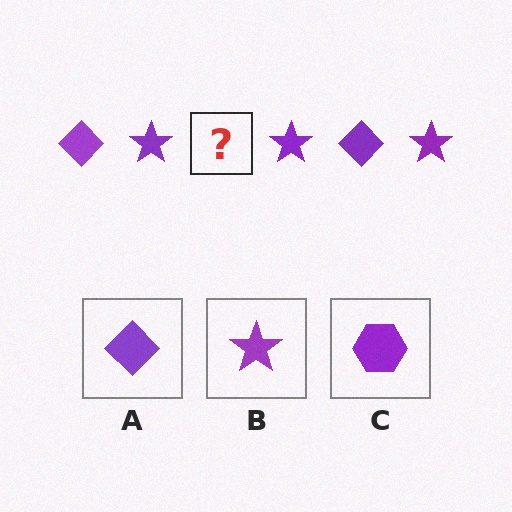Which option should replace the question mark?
Option A.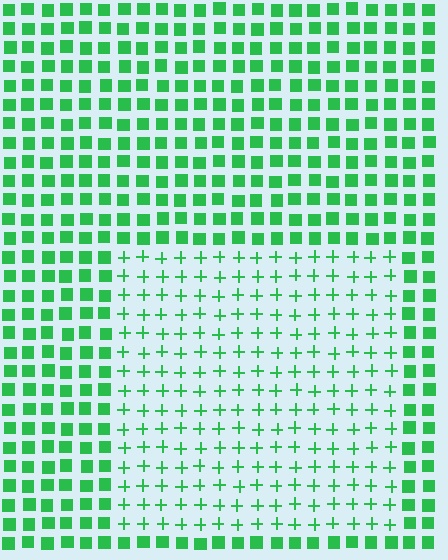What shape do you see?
I see a rectangle.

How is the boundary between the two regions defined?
The boundary is defined by a change in element shape: plus signs inside vs. squares outside. All elements share the same color and spacing.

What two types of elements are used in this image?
The image uses plus signs inside the rectangle region and squares outside it.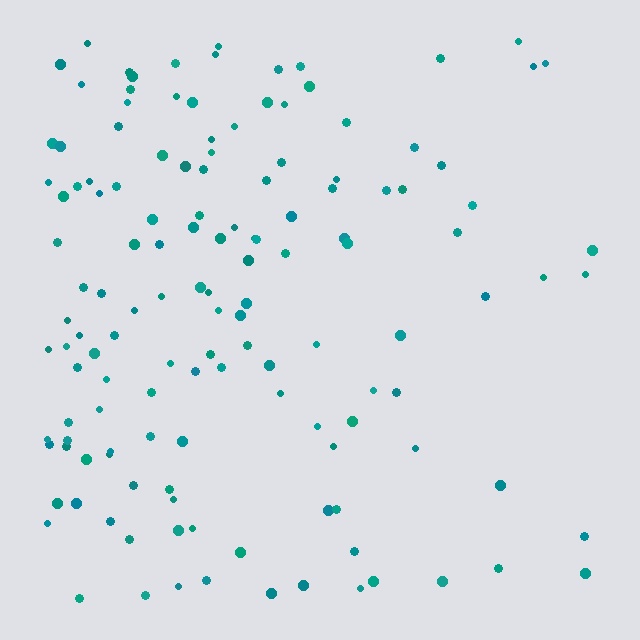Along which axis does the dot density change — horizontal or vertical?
Horizontal.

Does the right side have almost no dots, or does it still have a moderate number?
Still a moderate number, just noticeably fewer than the left.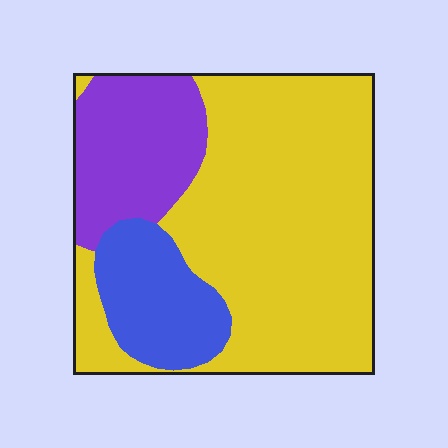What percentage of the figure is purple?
Purple takes up about one fifth (1/5) of the figure.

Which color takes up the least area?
Blue, at roughly 15%.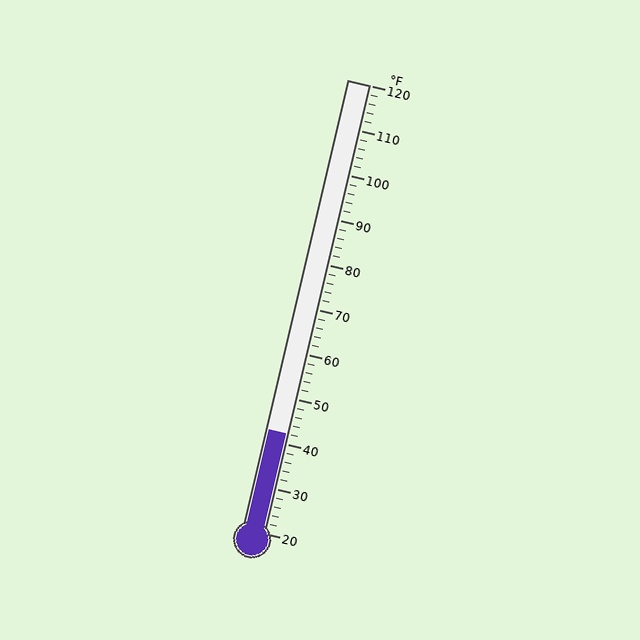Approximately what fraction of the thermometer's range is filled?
The thermometer is filled to approximately 20% of its range.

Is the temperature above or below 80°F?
The temperature is below 80°F.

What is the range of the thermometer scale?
The thermometer scale ranges from 20°F to 120°F.